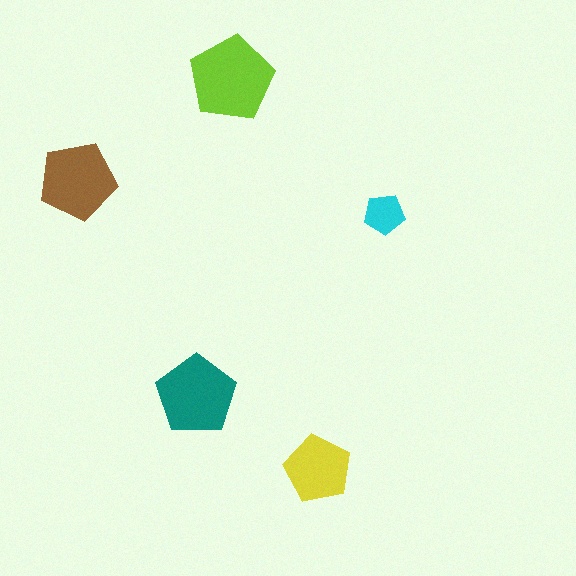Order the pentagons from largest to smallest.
the lime one, the teal one, the brown one, the yellow one, the cyan one.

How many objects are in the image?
There are 5 objects in the image.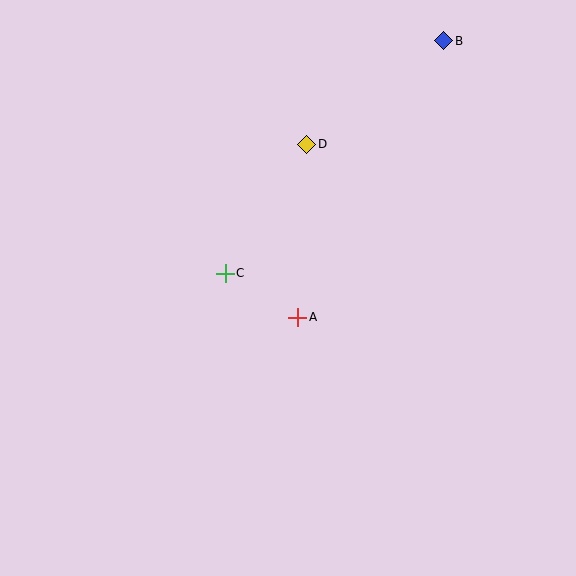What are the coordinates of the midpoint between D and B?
The midpoint between D and B is at (375, 92).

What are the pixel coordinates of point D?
Point D is at (307, 144).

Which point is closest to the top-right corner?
Point B is closest to the top-right corner.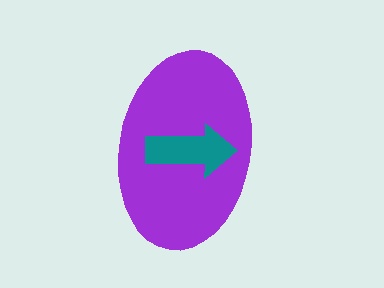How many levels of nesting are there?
2.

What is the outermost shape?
The purple ellipse.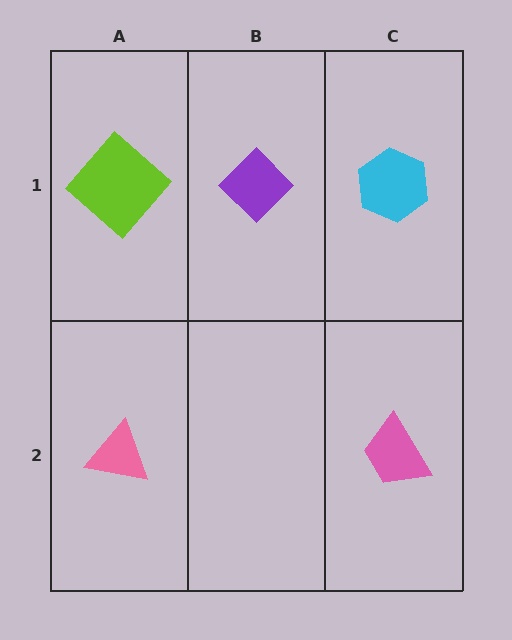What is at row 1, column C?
A cyan hexagon.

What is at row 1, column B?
A purple diamond.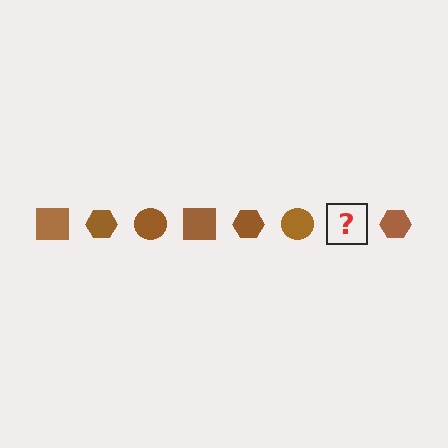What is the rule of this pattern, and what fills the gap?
The rule is that the pattern cycles through square, hexagon, circle shapes in brown. The gap should be filled with a brown square.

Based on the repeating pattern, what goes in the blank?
The blank should be a brown square.